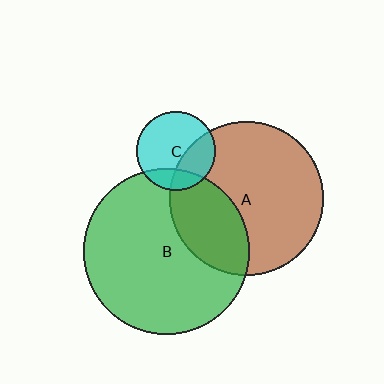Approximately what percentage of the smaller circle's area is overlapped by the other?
Approximately 20%.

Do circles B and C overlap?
Yes.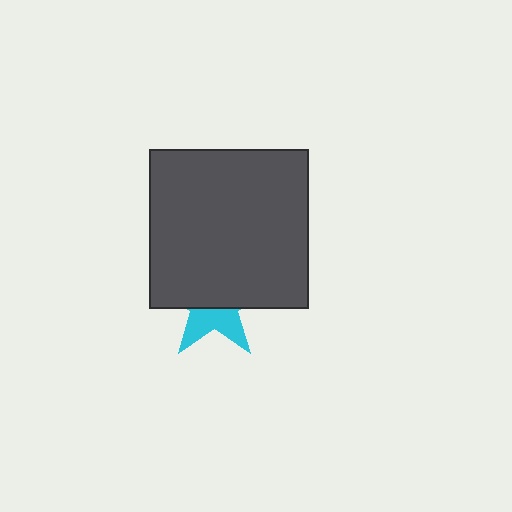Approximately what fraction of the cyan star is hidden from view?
Roughly 61% of the cyan star is hidden behind the dark gray square.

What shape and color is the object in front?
The object in front is a dark gray square.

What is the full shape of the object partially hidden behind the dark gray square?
The partially hidden object is a cyan star.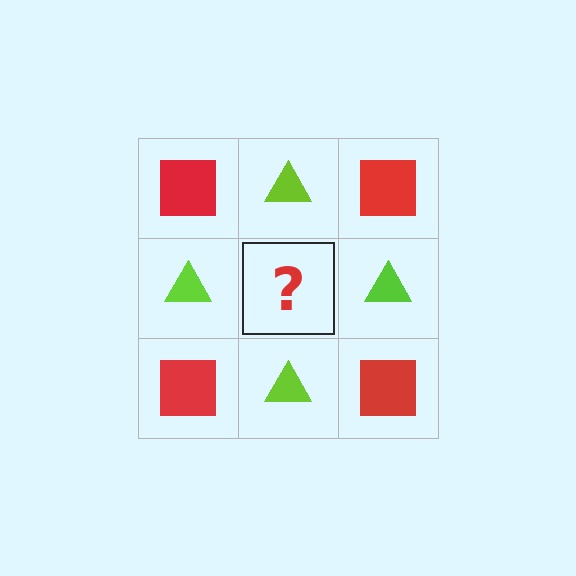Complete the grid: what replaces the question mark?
The question mark should be replaced with a red square.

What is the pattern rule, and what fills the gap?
The rule is that it alternates red square and lime triangle in a checkerboard pattern. The gap should be filled with a red square.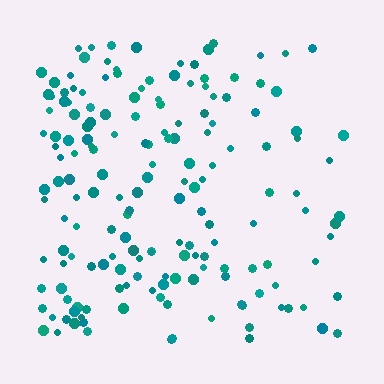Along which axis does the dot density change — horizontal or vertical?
Horizontal.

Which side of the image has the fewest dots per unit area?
The right.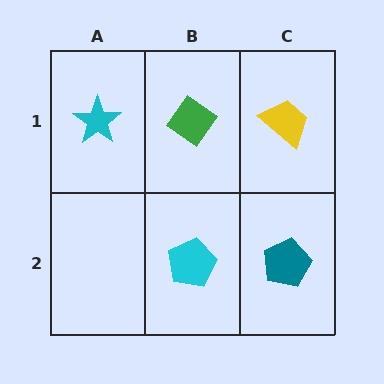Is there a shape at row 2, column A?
No, that cell is empty.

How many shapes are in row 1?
3 shapes.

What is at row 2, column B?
A cyan pentagon.